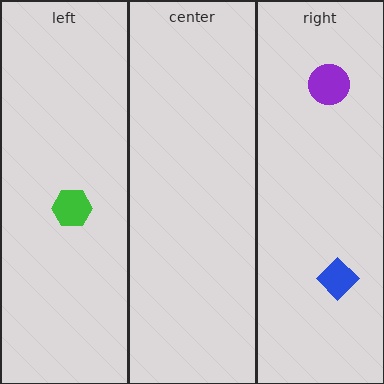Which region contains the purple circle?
The right region.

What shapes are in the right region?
The purple circle, the blue diamond.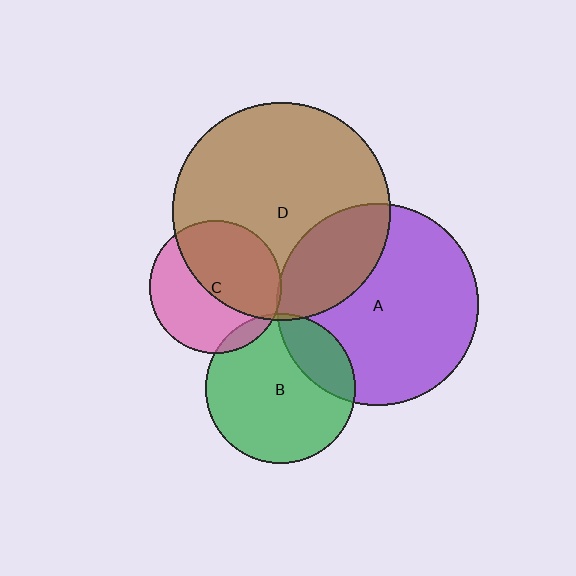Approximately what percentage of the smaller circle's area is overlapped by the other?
Approximately 25%.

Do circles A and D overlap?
Yes.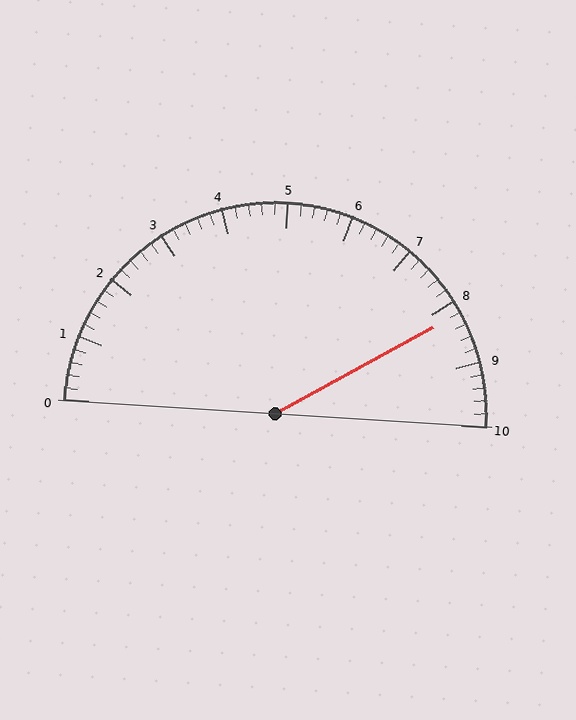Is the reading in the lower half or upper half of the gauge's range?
The reading is in the upper half of the range (0 to 10).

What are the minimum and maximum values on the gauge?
The gauge ranges from 0 to 10.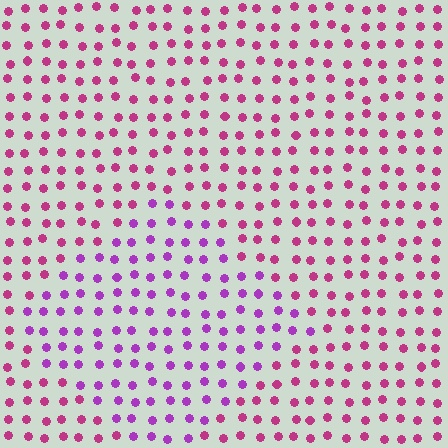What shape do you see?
I see a diamond.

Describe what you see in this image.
The image is filled with small magenta elements in a uniform arrangement. A diamond-shaped region is visible where the elements are tinted to a slightly different hue, forming a subtle color boundary.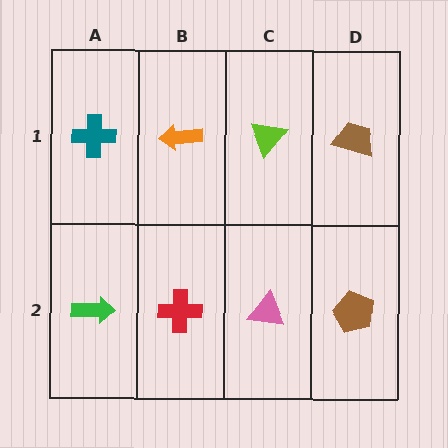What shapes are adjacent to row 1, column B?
A red cross (row 2, column B), a teal cross (row 1, column A), a lime triangle (row 1, column C).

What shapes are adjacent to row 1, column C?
A pink triangle (row 2, column C), an orange arrow (row 1, column B), a brown trapezoid (row 1, column D).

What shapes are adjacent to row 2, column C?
A lime triangle (row 1, column C), a red cross (row 2, column B), a brown pentagon (row 2, column D).